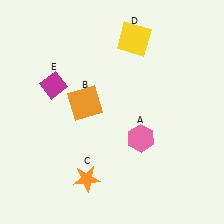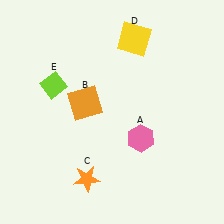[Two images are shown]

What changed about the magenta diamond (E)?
In Image 1, E is magenta. In Image 2, it changed to lime.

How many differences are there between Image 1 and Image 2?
There is 1 difference between the two images.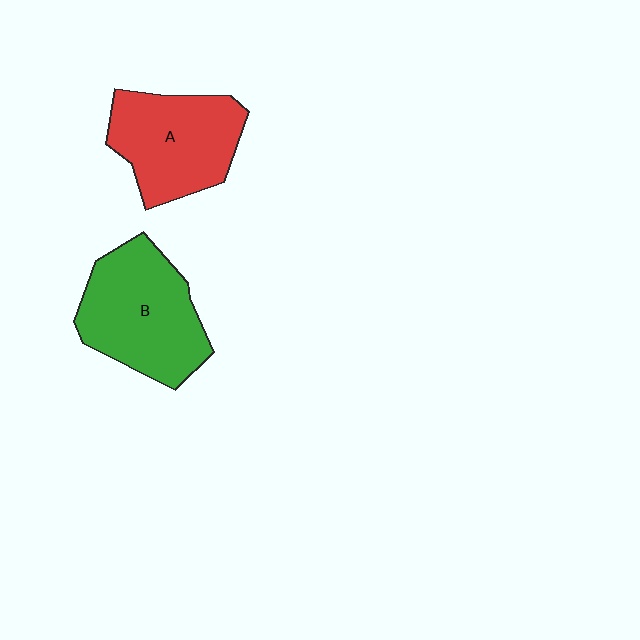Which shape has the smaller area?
Shape A (red).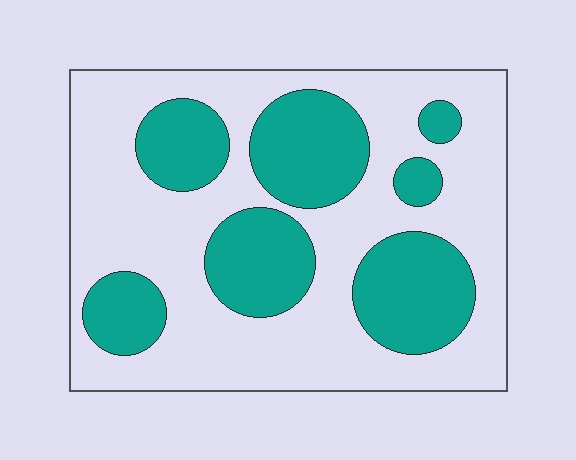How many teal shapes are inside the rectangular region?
7.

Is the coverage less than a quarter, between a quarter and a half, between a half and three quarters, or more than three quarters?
Between a quarter and a half.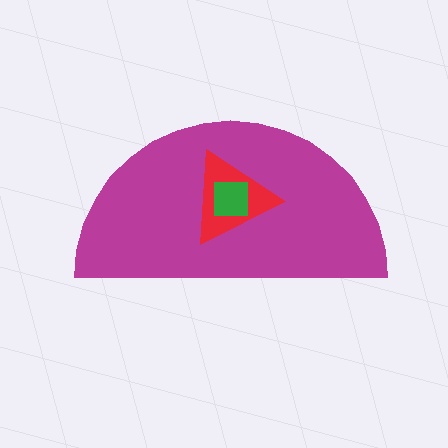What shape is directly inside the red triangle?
The green square.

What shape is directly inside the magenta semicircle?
The red triangle.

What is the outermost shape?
The magenta semicircle.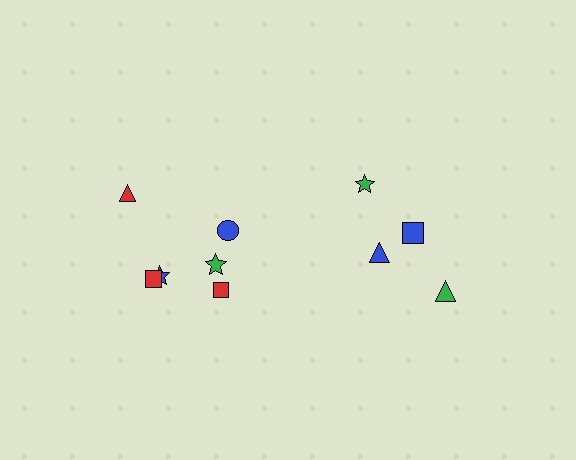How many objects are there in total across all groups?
There are 10 objects.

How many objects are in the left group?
There are 6 objects.